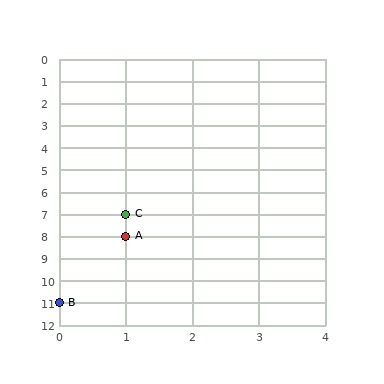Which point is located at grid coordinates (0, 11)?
Point B is at (0, 11).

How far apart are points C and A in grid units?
Points C and A are 1 row apart.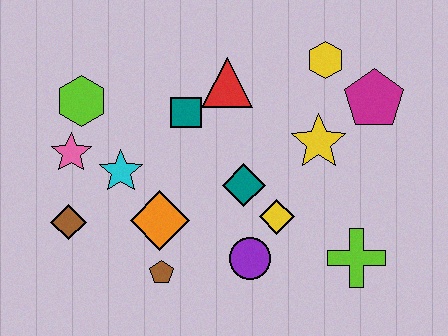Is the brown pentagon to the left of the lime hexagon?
No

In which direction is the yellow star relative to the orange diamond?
The yellow star is to the right of the orange diamond.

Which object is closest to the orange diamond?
The brown pentagon is closest to the orange diamond.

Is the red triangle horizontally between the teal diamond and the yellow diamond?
No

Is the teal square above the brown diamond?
Yes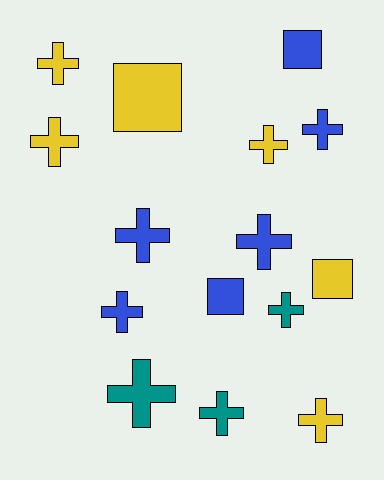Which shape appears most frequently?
Cross, with 11 objects.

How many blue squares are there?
There are 2 blue squares.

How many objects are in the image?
There are 15 objects.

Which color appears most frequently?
Blue, with 6 objects.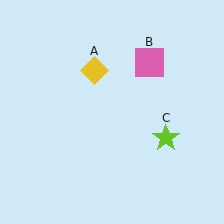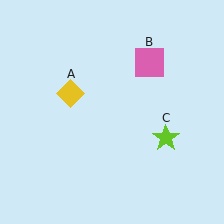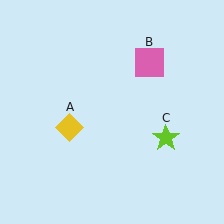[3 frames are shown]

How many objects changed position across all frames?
1 object changed position: yellow diamond (object A).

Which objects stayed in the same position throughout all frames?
Pink square (object B) and lime star (object C) remained stationary.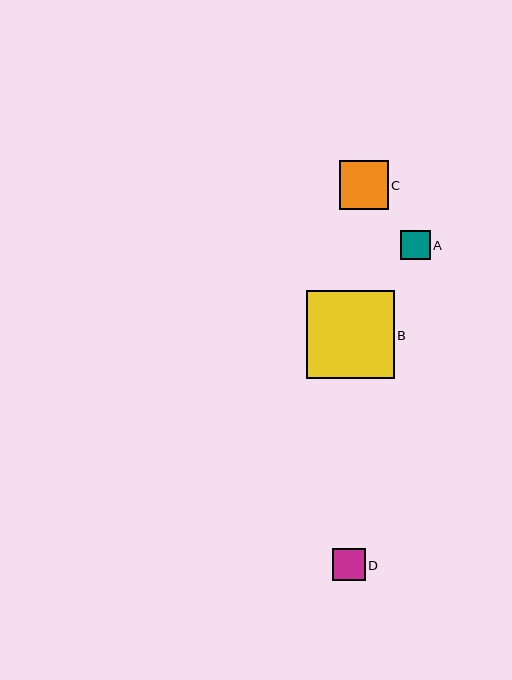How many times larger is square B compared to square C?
Square B is approximately 1.8 times the size of square C.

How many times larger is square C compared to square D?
Square C is approximately 1.5 times the size of square D.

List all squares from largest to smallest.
From largest to smallest: B, C, D, A.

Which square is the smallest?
Square A is the smallest with a size of approximately 29 pixels.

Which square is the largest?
Square B is the largest with a size of approximately 88 pixels.